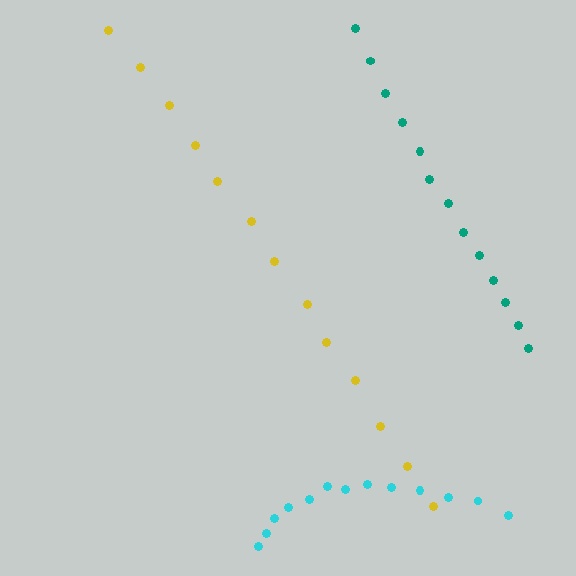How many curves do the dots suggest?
There are 3 distinct paths.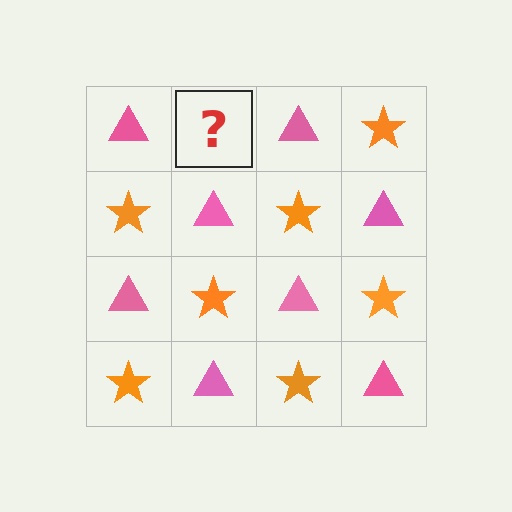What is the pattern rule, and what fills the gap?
The rule is that it alternates pink triangle and orange star in a checkerboard pattern. The gap should be filled with an orange star.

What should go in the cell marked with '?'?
The missing cell should contain an orange star.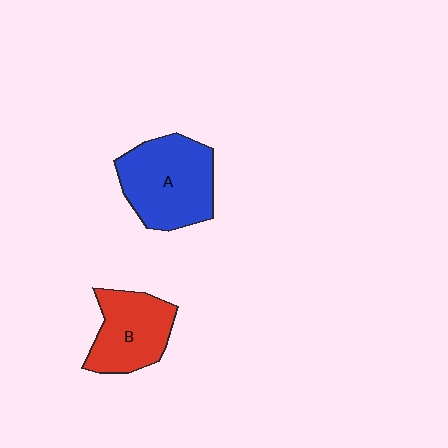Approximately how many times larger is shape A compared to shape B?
Approximately 1.3 times.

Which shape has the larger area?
Shape A (blue).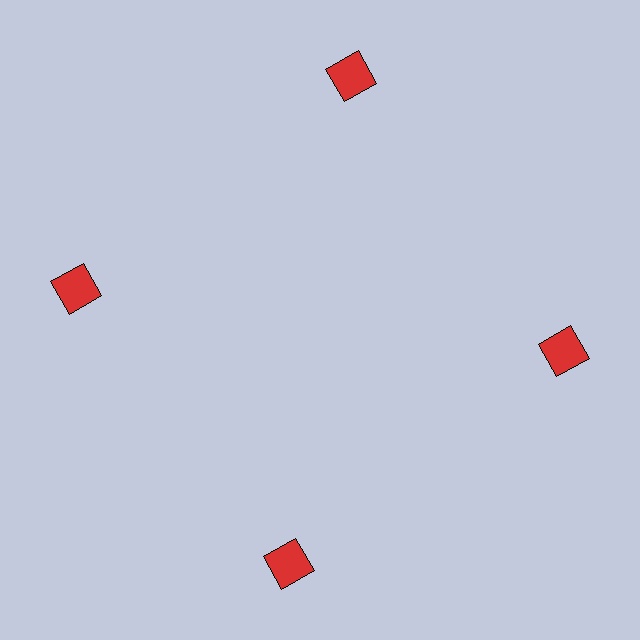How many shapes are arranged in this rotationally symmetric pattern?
There are 4 shapes, arranged in 4 groups of 1.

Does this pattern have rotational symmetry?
Yes, this pattern has 4-fold rotational symmetry. It looks the same after rotating 90 degrees around the center.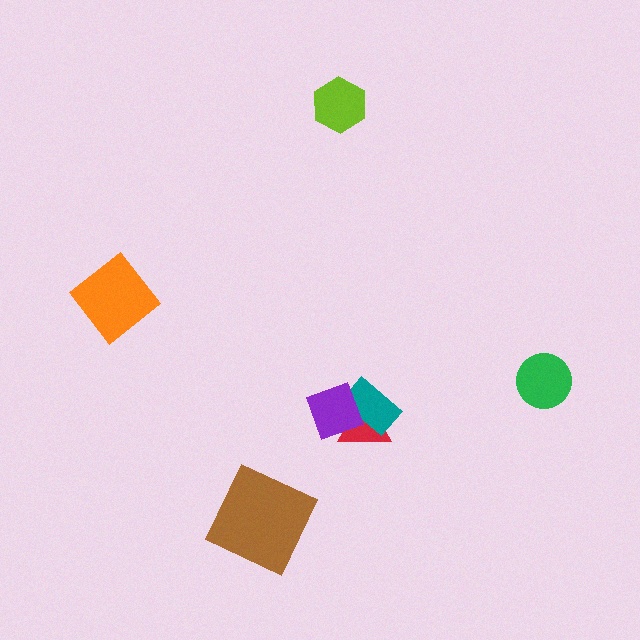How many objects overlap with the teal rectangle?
2 objects overlap with the teal rectangle.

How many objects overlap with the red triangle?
2 objects overlap with the red triangle.